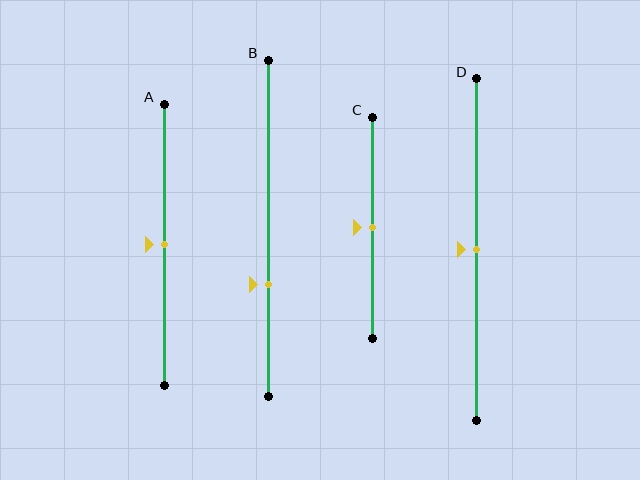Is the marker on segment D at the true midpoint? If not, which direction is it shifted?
Yes, the marker on segment D is at the true midpoint.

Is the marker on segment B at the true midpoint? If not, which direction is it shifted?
No, the marker on segment B is shifted downward by about 17% of the segment length.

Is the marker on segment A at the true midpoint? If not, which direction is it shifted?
Yes, the marker on segment A is at the true midpoint.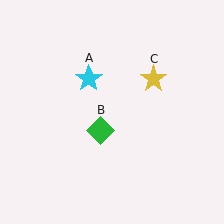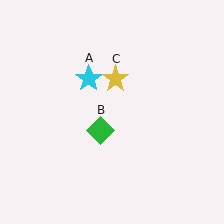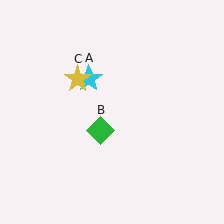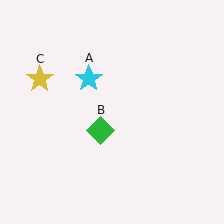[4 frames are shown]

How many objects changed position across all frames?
1 object changed position: yellow star (object C).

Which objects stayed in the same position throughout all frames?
Cyan star (object A) and green diamond (object B) remained stationary.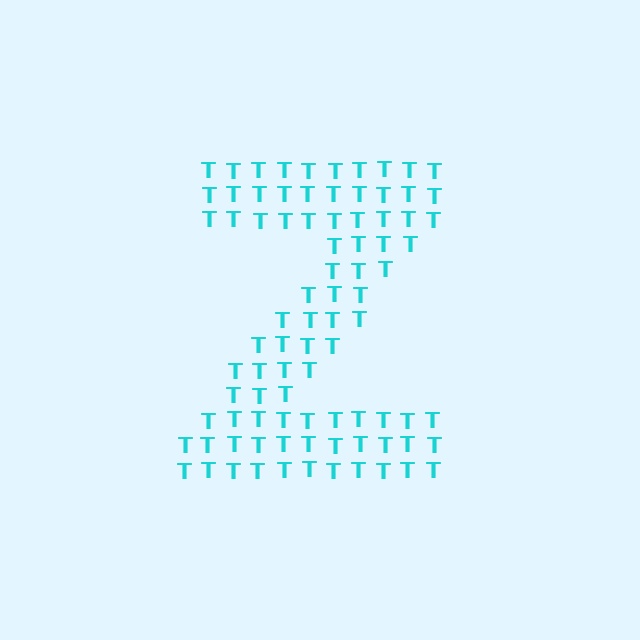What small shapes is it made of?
It is made of small letter T's.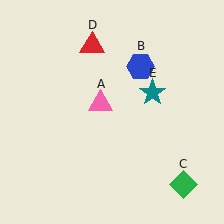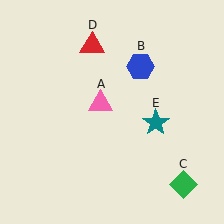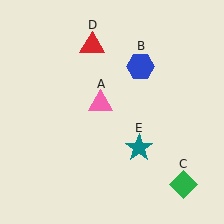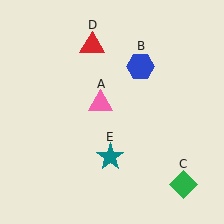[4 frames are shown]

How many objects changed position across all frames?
1 object changed position: teal star (object E).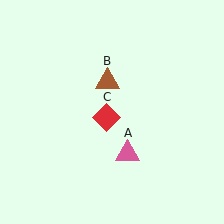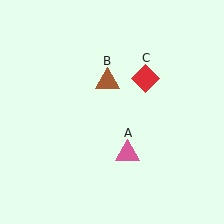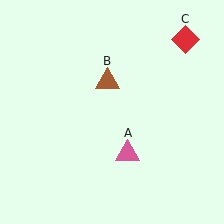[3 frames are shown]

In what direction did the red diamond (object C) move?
The red diamond (object C) moved up and to the right.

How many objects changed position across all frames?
1 object changed position: red diamond (object C).